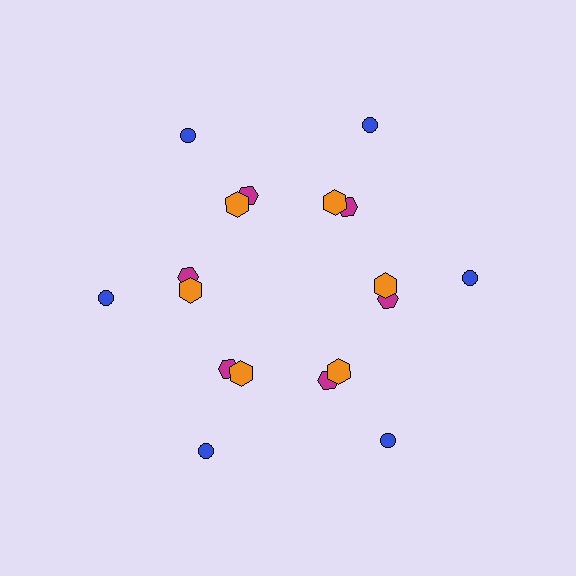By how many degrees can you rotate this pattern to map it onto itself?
The pattern maps onto itself every 60 degrees of rotation.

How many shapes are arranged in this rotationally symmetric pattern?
There are 18 shapes, arranged in 6 groups of 3.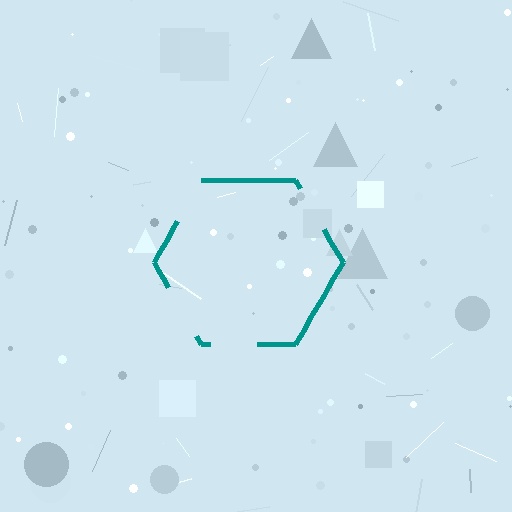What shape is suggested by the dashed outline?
The dashed outline suggests a hexagon.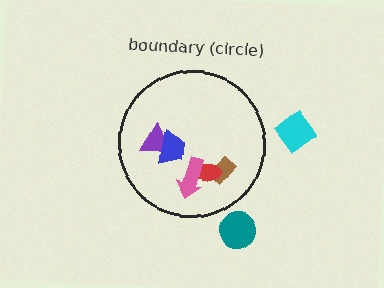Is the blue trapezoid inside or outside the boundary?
Inside.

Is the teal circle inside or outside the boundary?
Outside.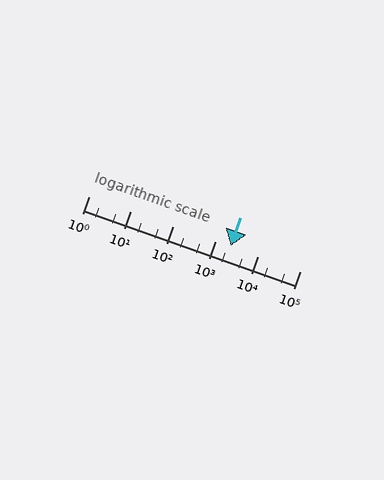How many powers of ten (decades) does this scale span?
The scale spans 5 decades, from 1 to 100000.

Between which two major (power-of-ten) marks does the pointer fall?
The pointer is between 1000 and 10000.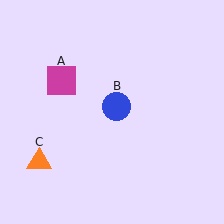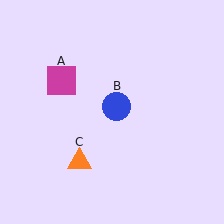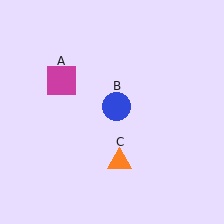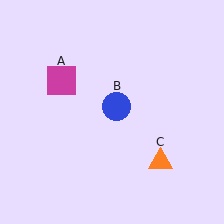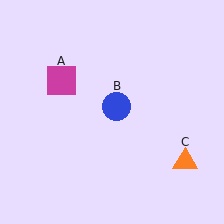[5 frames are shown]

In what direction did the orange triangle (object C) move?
The orange triangle (object C) moved right.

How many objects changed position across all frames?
1 object changed position: orange triangle (object C).